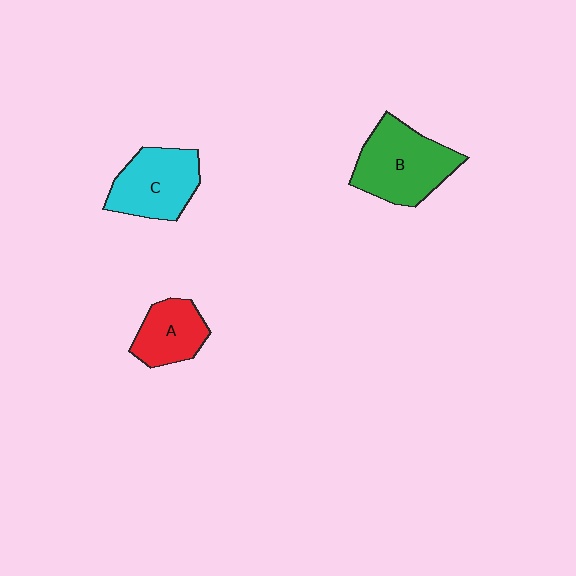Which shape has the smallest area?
Shape A (red).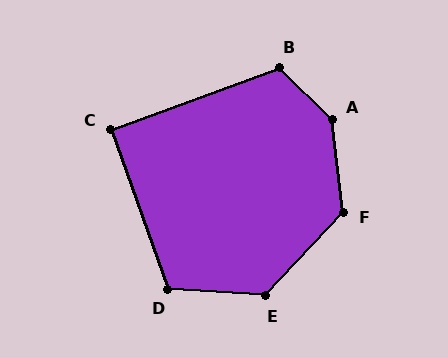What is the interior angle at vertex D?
Approximately 114 degrees (obtuse).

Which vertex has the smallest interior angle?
C, at approximately 90 degrees.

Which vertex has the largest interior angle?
A, at approximately 140 degrees.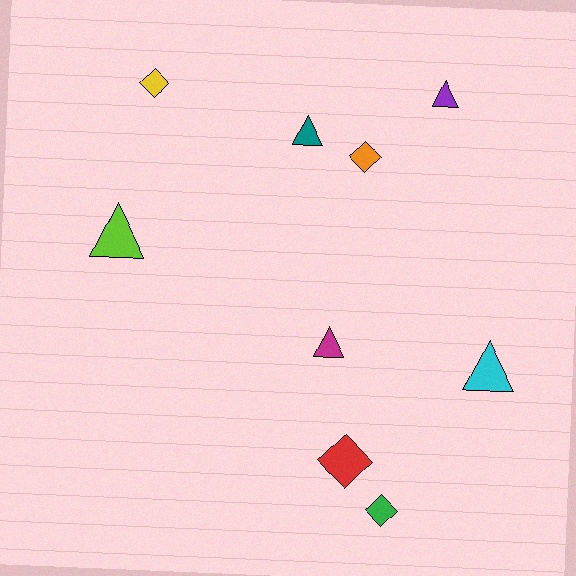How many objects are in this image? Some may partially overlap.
There are 9 objects.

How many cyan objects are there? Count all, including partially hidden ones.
There is 1 cyan object.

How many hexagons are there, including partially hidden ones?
There are no hexagons.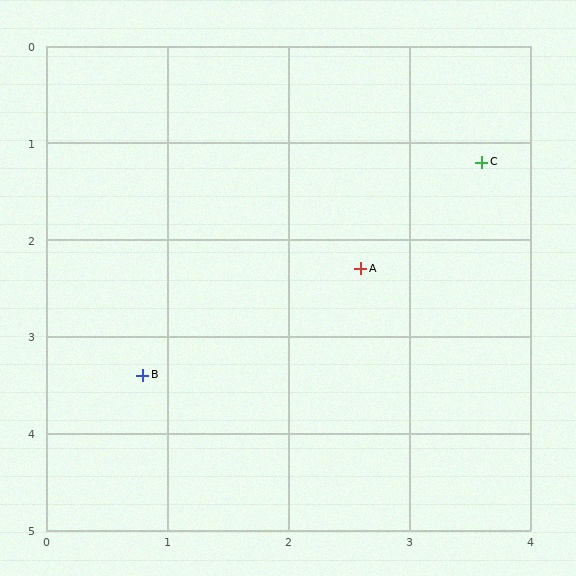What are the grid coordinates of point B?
Point B is at approximately (0.8, 3.4).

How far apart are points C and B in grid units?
Points C and B are about 3.6 grid units apart.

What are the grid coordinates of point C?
Point C is at approximately (3.6, 1.2).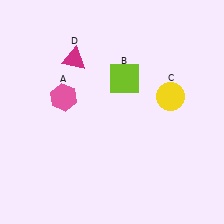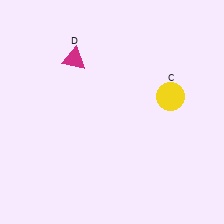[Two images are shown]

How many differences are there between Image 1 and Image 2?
There are 2 differences between the two images.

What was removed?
The lime square (B), the pink hexagon (A) were removed in Image 2.